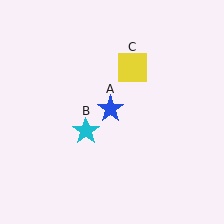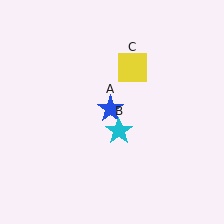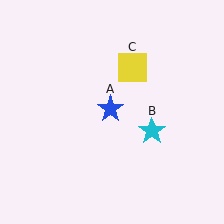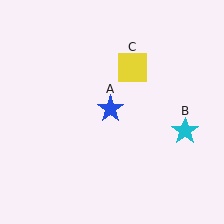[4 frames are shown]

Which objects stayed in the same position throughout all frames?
Blue star (object A) and yellow square (object C) remained stationary.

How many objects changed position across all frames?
1 object changed position: cyan star (object B).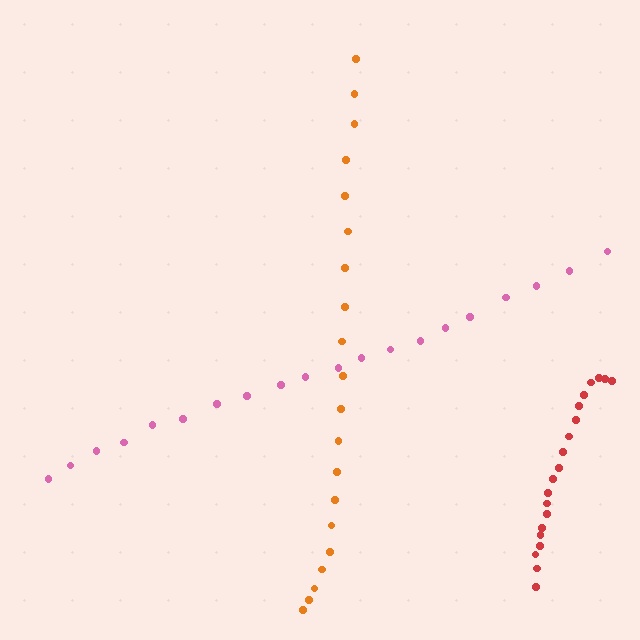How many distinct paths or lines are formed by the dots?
There are 3 distinct paths.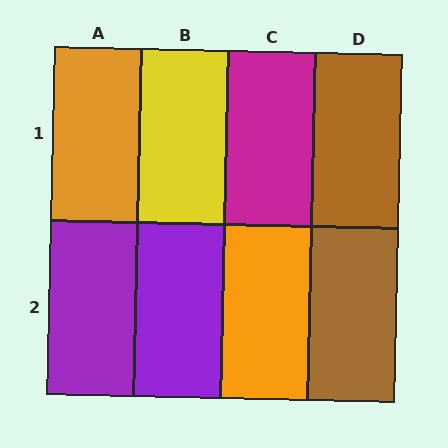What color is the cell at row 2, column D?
Brown.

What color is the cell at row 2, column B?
Purple.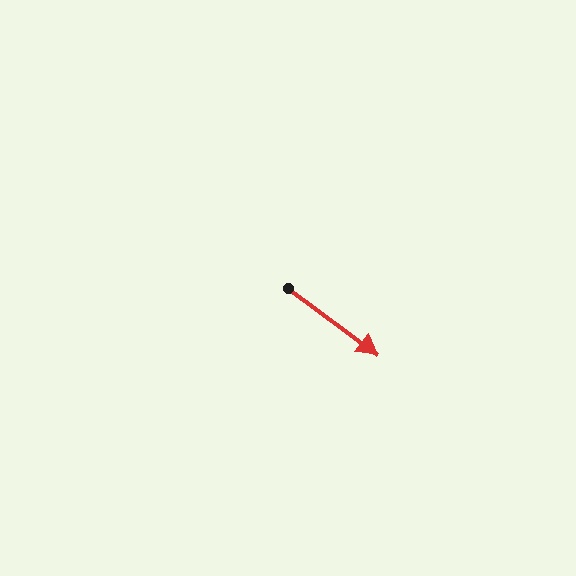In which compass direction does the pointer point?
Southeast.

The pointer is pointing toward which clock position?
Roughly 4 o'clock.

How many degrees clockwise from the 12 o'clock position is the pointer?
Approximately 127 degrees.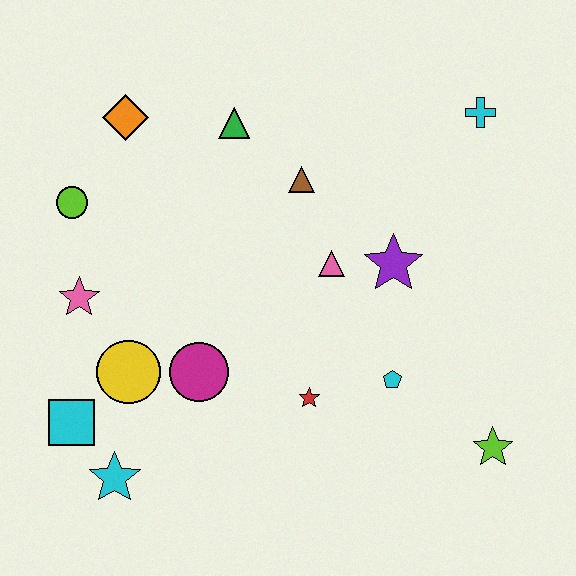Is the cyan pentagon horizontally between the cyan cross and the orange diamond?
Yes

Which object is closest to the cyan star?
The cyan square is closest to the cyan star.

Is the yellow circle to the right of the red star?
No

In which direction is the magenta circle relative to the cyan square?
The magenta circle is to the right of the cyan square.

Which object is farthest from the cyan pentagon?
The orange diamond is farthest from the cyan pentagon.